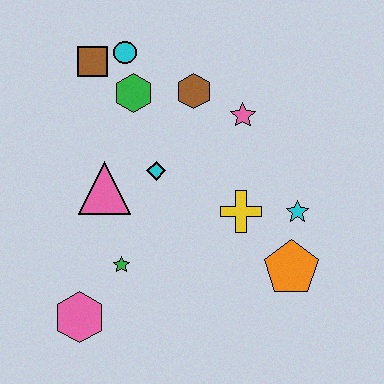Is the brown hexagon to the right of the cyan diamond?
Yes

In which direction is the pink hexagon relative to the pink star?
The pink hexagon is below the pink star.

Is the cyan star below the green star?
No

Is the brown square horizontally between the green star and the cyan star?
No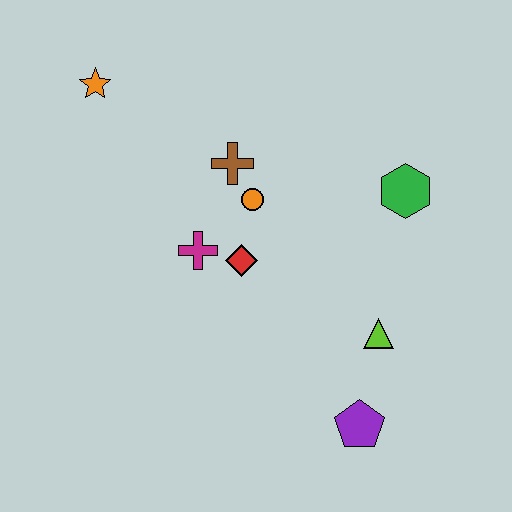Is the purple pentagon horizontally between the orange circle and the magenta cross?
No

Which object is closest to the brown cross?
The orange circle is closest to the brown cross.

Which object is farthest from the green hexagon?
The orange star is farthest from the green hexagon.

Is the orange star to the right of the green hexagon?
No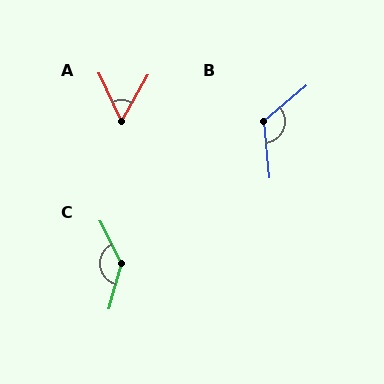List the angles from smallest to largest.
A (55°), B (124°), C (138°).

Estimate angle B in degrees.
Approximately 124 degrees.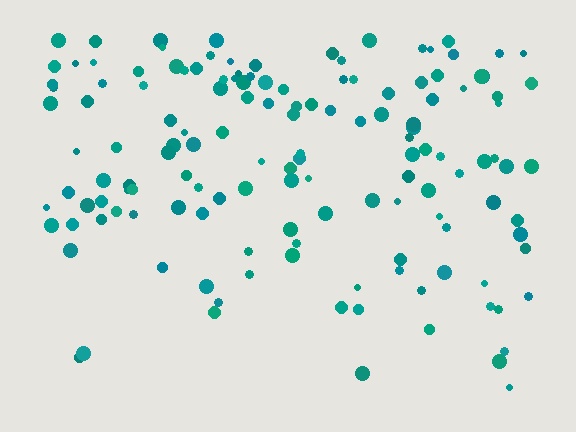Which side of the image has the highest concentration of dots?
The top.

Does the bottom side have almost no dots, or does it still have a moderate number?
Still a moderate number, just noticeably fewer than the top.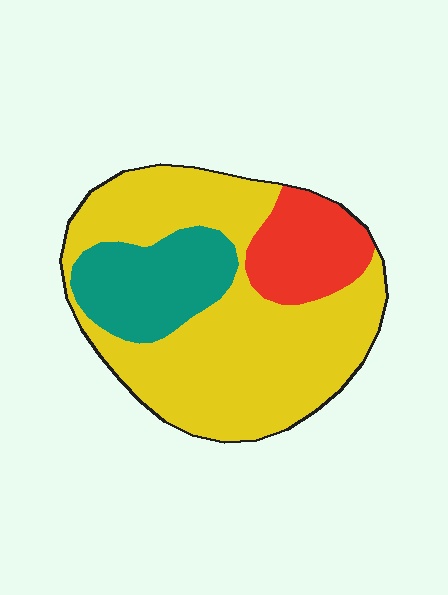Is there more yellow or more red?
Yellow.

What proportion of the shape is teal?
Teal takes up about one fifth (1/5) of the shape.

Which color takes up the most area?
Yellow, at roughly 65%.